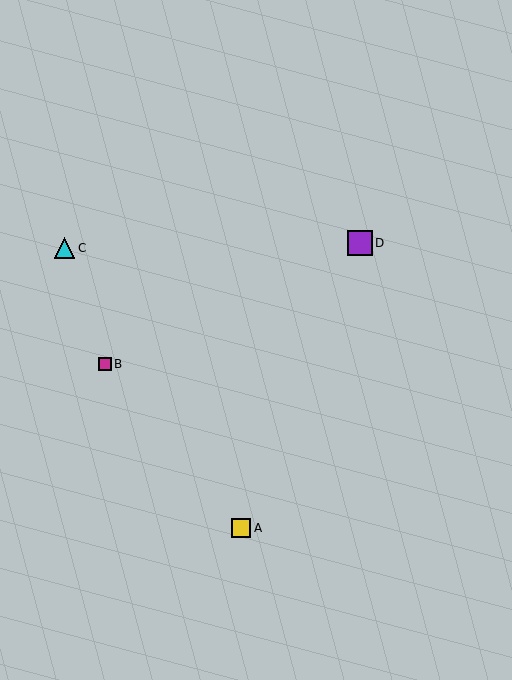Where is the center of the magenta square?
The center of the magenta square is at (105, 364).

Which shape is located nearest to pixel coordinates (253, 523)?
The yellow square (labeled A) at (241, 528) is nearest to that location.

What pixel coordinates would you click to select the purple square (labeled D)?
Click at (360, 243) to select the purple square D.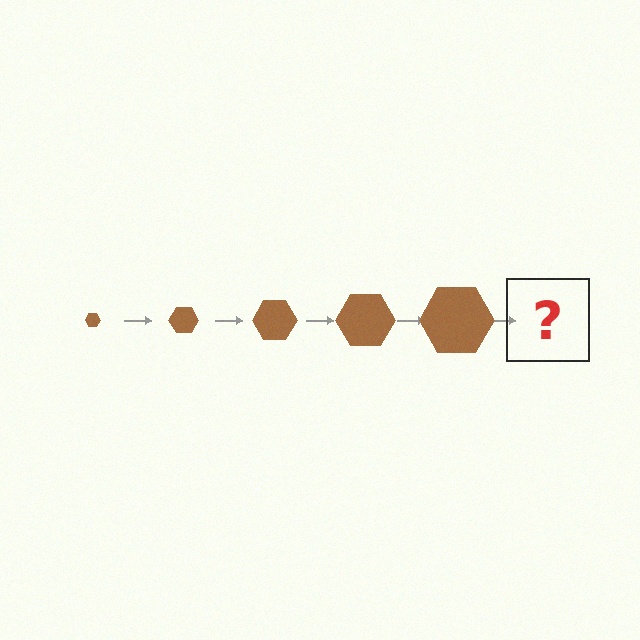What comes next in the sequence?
The next element should be a brown hexagon, larger than the previous one.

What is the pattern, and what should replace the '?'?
The pattern is that the hexagon gets progressively larger each step. The '?' should be a brown hexagon, larger than the previous one.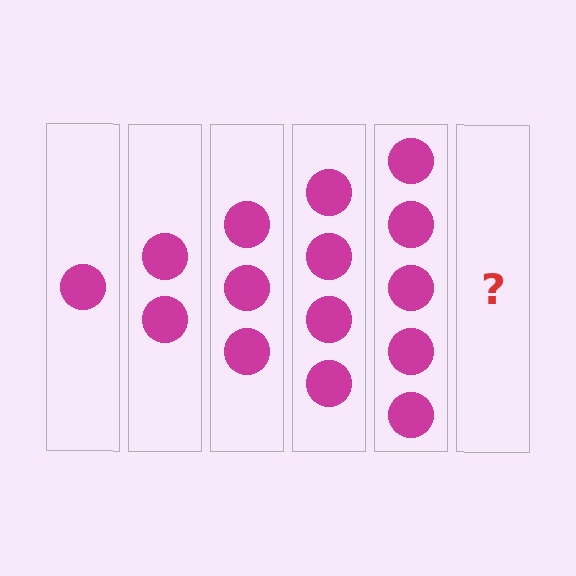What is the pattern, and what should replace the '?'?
The pattern is that each step adds one more circle. The '?' should be 6 circles.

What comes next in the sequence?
The next element should be 6 circles.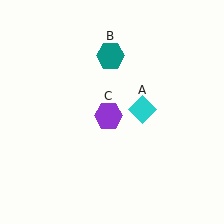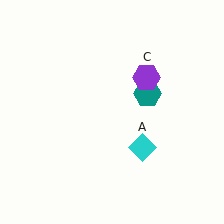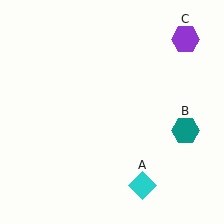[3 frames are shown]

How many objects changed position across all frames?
3 objects changed position: cyan diamond (object A), teal hexagon (object B), purple hexagon (object C).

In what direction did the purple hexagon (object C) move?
The purple hexagon (object C) moved up and to the right.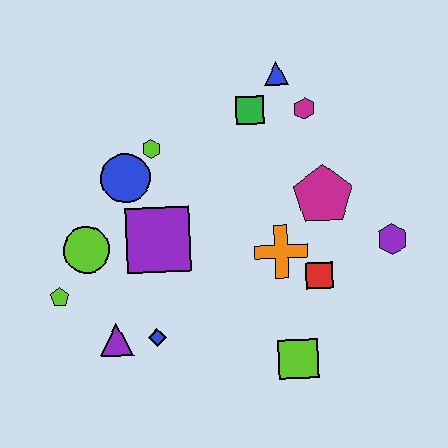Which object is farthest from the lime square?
The blue triangle is farthest from the lime square.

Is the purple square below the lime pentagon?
No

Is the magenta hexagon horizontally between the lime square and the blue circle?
No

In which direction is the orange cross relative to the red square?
The orange cross is to the left of the red square.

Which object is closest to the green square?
The blue triangle is closest to the green square.